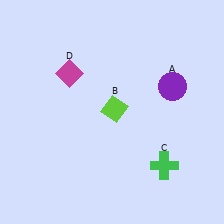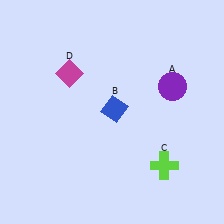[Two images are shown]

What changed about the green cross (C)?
In Image 1, C is green. In Image 2, it changed to lime.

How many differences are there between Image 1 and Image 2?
There are 2 differences between the two images.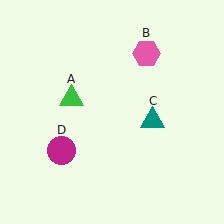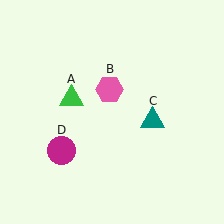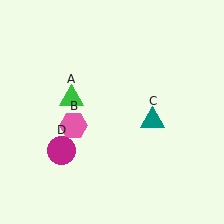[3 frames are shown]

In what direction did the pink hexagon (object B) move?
The pink hexagon (object B) moved down and to the left.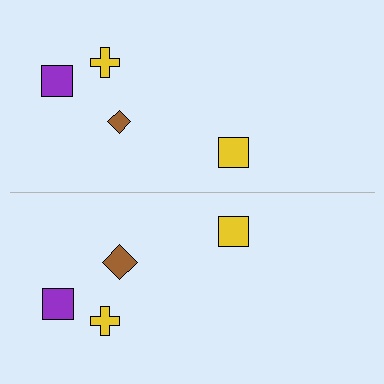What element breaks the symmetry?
The brown diamond on the bottom side has a different size than its mirror counterpart.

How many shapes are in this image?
There are 8 shapes in this image.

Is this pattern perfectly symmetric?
No, the pattern is not perfectly symmetric. The brown diamond on the bottom side has a different size than its mirror counterpart.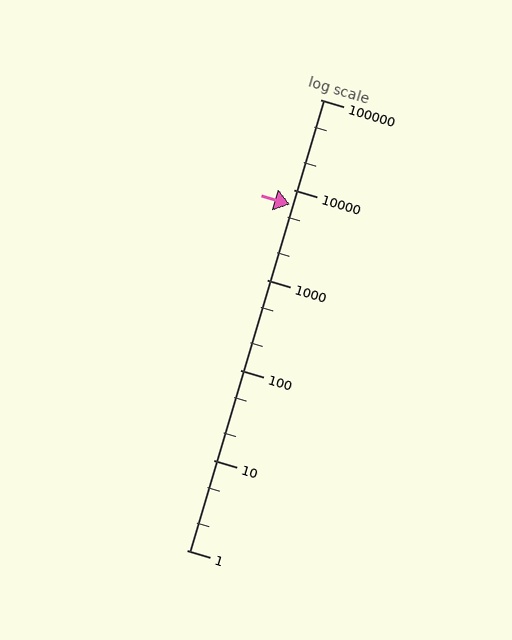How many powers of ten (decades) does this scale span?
The scale spans 5 decades, from 1 to 100000.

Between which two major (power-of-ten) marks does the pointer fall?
The pointer is between 1000 and 10000.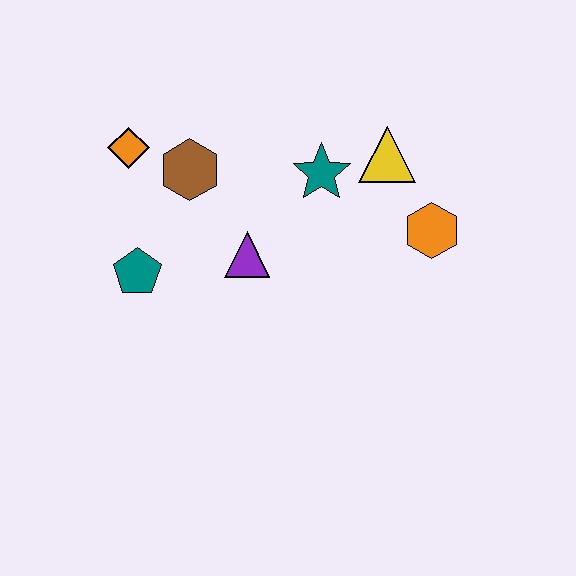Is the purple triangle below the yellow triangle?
Yes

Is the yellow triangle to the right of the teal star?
Yes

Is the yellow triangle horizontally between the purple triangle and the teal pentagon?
No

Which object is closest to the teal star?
The yellow triangle is closest to the teal star.